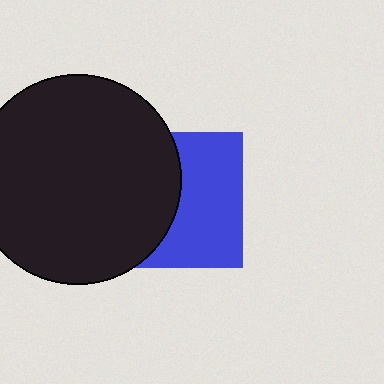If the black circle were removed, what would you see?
You would see the complete blue square.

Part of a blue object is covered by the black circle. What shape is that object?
It is a square.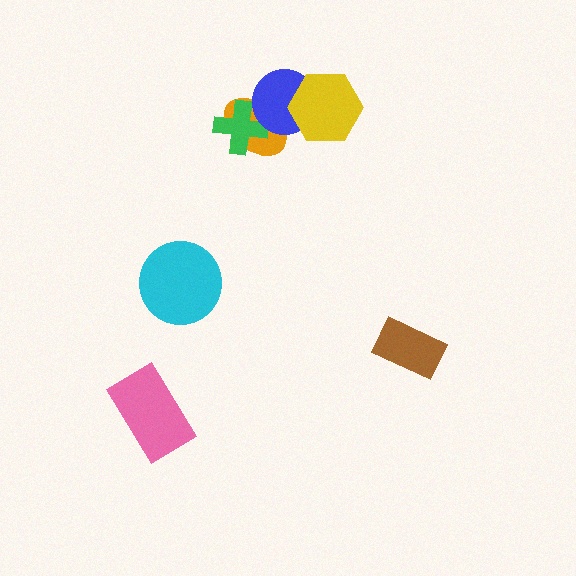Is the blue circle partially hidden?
Yes, it is partially covered by another shape.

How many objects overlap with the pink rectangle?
0 objects overlap with the pink rectangle.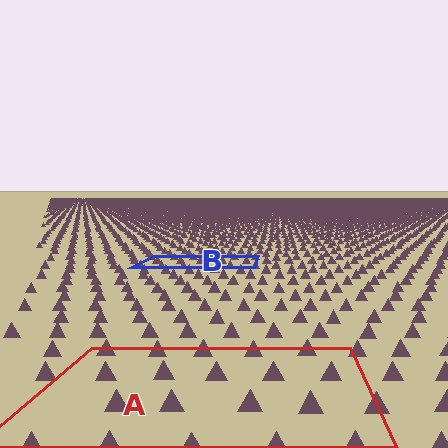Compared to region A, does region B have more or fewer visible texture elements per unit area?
Region B has more texture elements per unit area — they are packed more densely because it is farther away.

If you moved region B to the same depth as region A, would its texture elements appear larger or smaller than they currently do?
They would appear larger. At a closer depth, the same texture elements are projected at a bigger on-screen size.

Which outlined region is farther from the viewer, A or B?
Region B is farther from the viewer — the texture elements inside it appear smaller and more densely packed.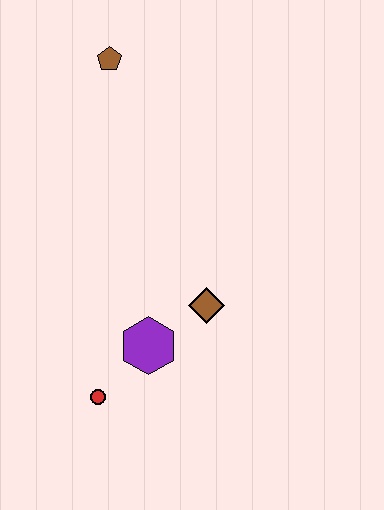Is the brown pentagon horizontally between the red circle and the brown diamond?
Yes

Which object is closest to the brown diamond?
The purple hexagon is closest to the brown diamond.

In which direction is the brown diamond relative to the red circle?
The brown diamond is to the right of the red circle.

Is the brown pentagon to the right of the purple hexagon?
No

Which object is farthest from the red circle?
The brown pentagon is farthest from the red circle.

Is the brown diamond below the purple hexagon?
No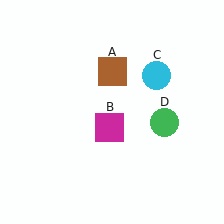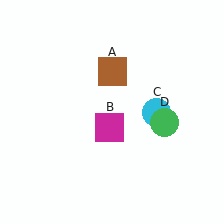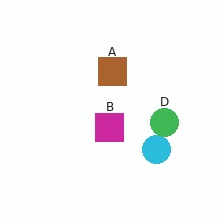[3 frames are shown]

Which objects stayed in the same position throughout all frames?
Brown square (object A) and magenta square (object B) and green circle (object D) remained stationary.